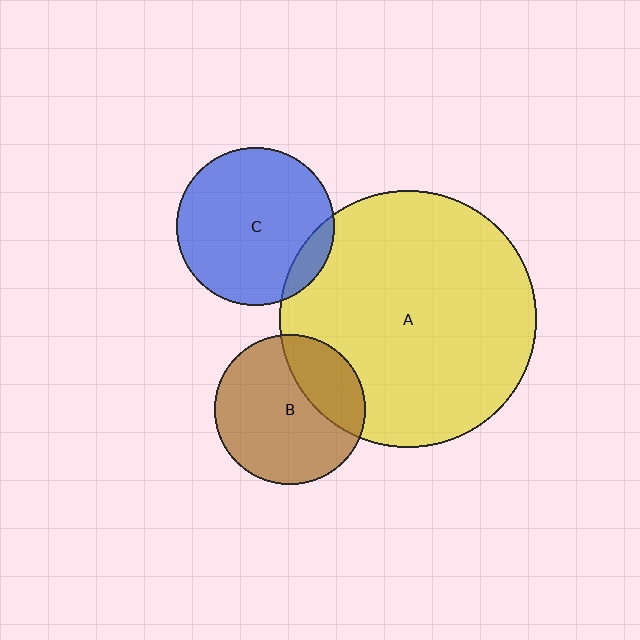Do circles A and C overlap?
Yes.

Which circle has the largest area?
Circle A (yellow).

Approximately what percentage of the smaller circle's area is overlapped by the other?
Approximately 10%.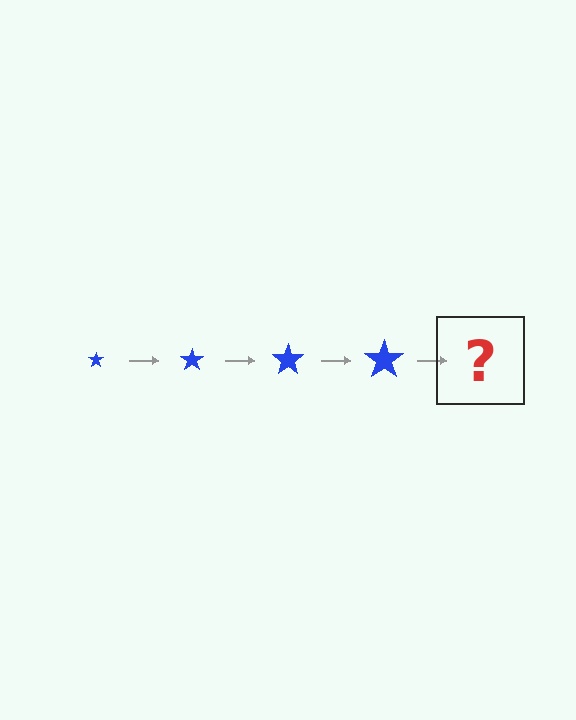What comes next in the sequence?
The next element should be a blue star, larger than the previous one.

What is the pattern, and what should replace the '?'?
The pattern is that the star gets progressively larger each step. The '?' should be a blue star, larger than the previous one.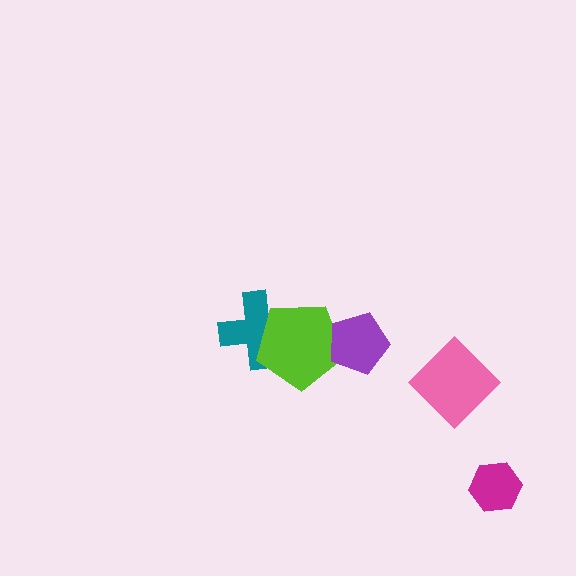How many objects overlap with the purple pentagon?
1 object overlaps with the purple pentagon.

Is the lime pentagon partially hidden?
Yes, it is partially covered by another shape.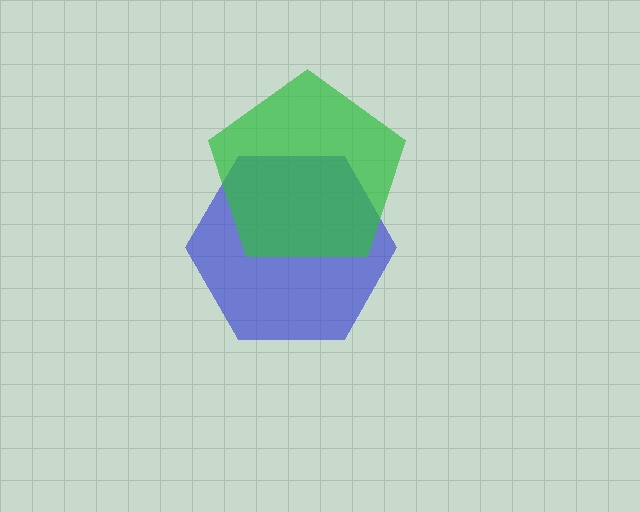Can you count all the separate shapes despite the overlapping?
Yes, there are 2 separate shapes.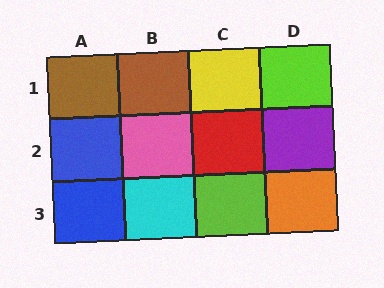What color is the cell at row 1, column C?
Yellow.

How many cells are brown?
2 cells are brown.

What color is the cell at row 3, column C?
Lime.